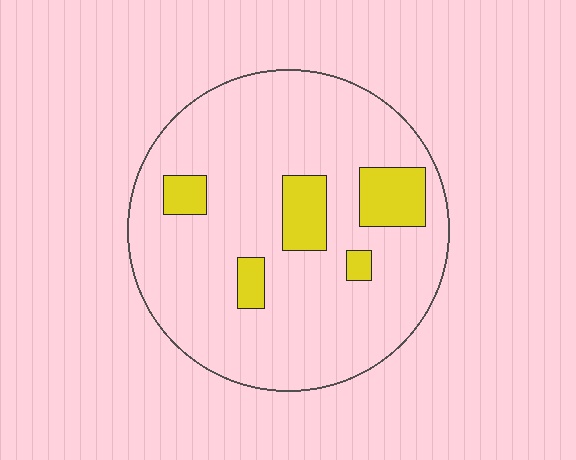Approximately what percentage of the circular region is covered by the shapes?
Approximately 15%.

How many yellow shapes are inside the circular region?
5.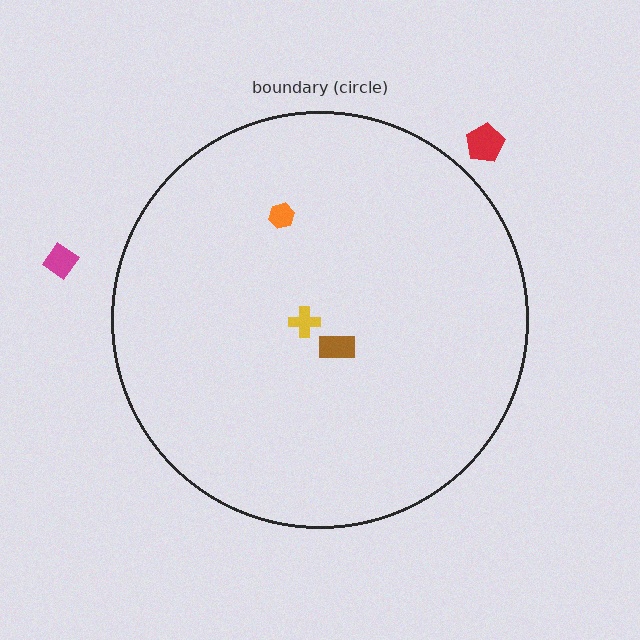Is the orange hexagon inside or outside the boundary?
Inside.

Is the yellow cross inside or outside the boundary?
Inside.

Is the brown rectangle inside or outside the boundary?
Inside.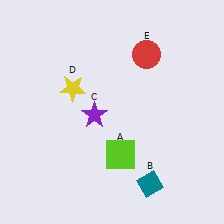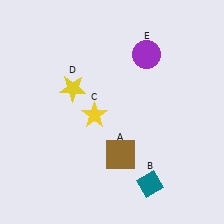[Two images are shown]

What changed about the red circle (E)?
In Image 1, E is red. In Image 2, it changed to purple.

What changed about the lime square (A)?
In Image 1, A is lime. In Image 2, it changed to brown.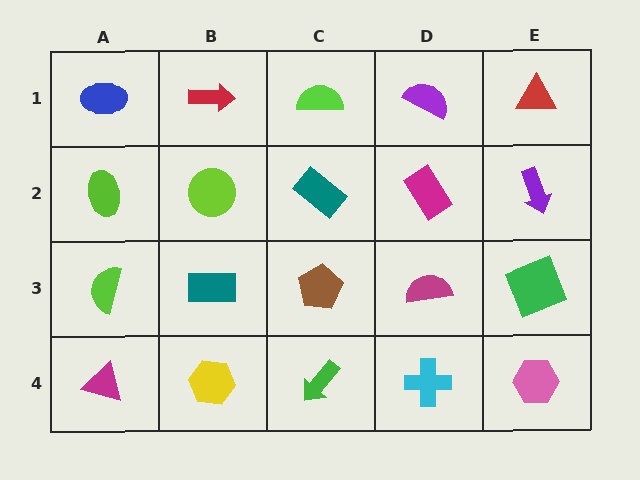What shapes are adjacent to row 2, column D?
A purple semicircle (row 1, column D), a magenta semicircle (row 3, column D), a teal rectangle (row 2, column C), a purple arrow (row 2, column E).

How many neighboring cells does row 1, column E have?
2.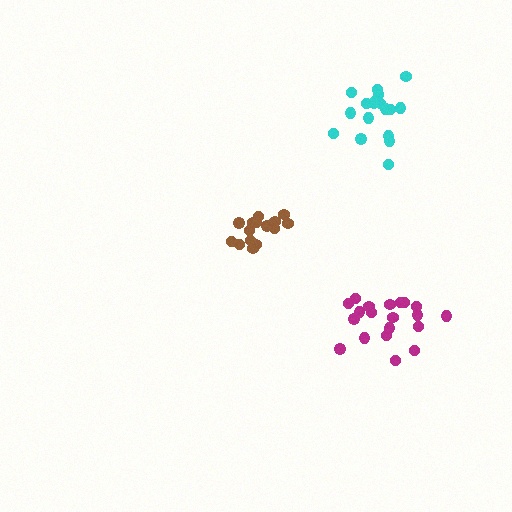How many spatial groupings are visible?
There are 3 spatial groupings.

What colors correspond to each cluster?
The clusters are colored: brown, magenta, cyan.